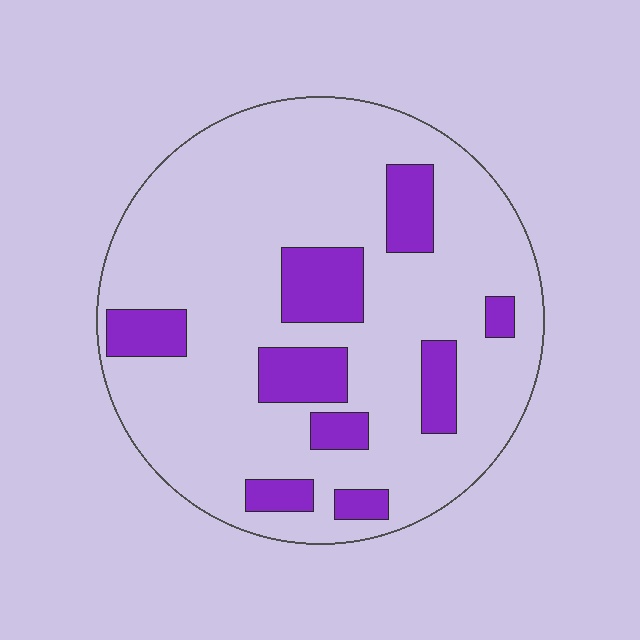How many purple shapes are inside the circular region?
9.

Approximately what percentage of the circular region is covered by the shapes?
Approximately 20%.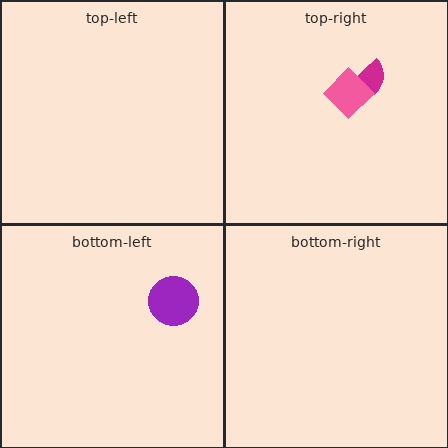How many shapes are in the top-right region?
2.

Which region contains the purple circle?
The bottom-left region.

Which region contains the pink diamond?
The top-right region.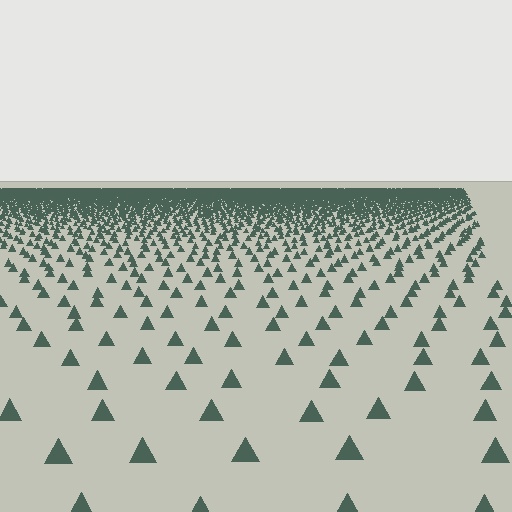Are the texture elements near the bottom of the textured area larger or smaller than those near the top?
Larger. Near the bottom, elements are closer to the viewer and appear at a bigger on-screen size.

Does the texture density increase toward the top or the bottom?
Density increases toward the top.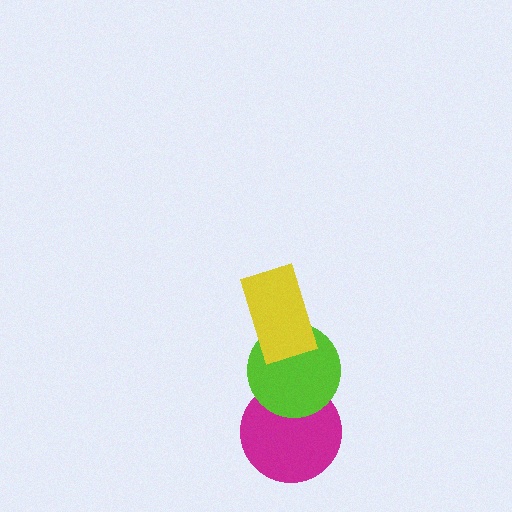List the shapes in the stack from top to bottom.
From top to bottom: the yellow rectangle, the lime circle, the magenta circle.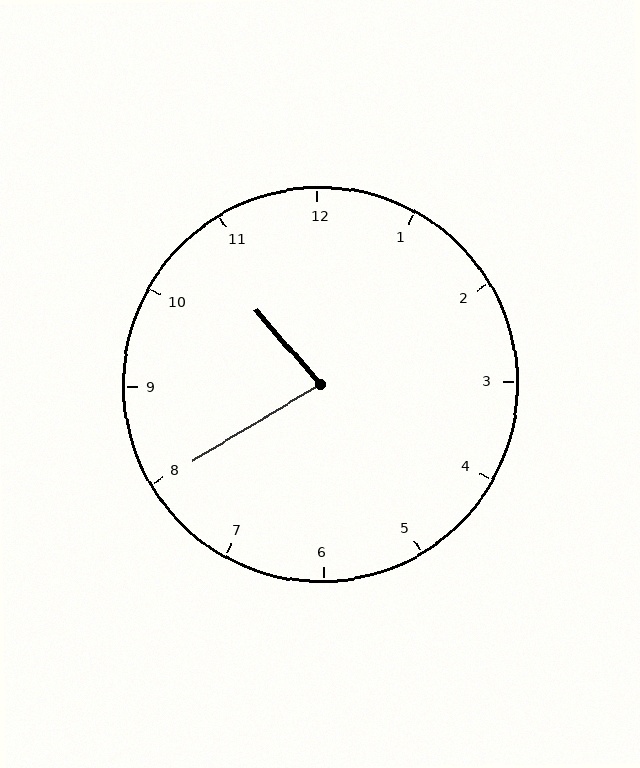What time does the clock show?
10:40.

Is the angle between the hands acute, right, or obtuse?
It is acute.